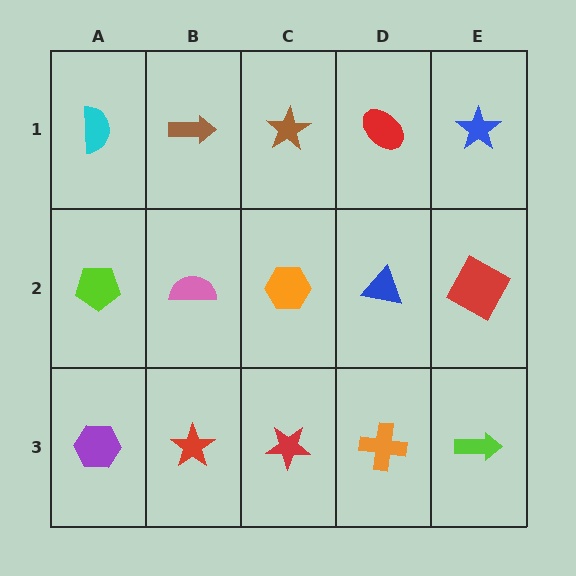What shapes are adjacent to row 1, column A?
A lime pentagon (row 2, column A), a brown arrow (row 1, column B).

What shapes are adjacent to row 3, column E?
A red square (row 2, column E), an orange cross (row 3, column D).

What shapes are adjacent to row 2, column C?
A brown star (row 1, column C), a red star (row 3, column C), a pink semicircle (row 2, column B), a blue triangle (row 2, column D).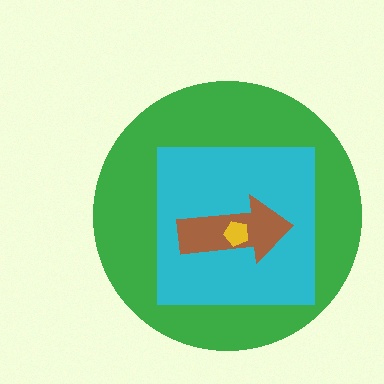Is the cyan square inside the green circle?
Yes.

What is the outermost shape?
The green circle.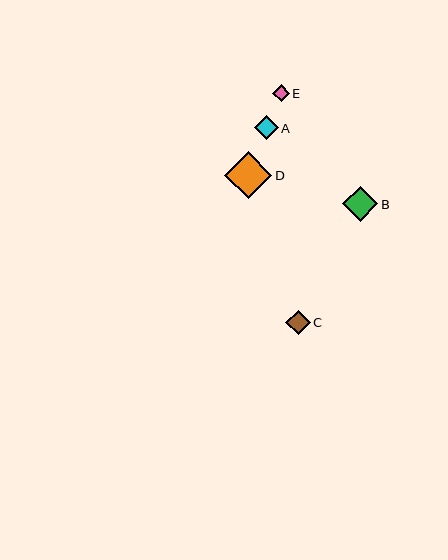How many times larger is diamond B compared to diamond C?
Diamond B is approximately 1.5 times the size of diamond C.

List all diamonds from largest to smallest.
From largest to smallest: D, B, C, A, E.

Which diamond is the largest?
Diamond D is the largest with a size of approximately 47 pixels.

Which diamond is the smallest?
Diamond E is the smallest with a size of approximately 17 pixels.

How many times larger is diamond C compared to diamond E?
Diamond C is approximately 1.4 times the size of diamond E.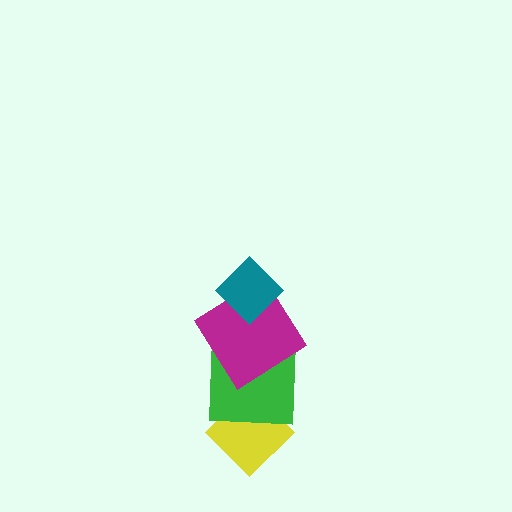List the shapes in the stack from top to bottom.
From top to bottom: the teal diamond, the magenta diamond, the green square, the yellow diamond.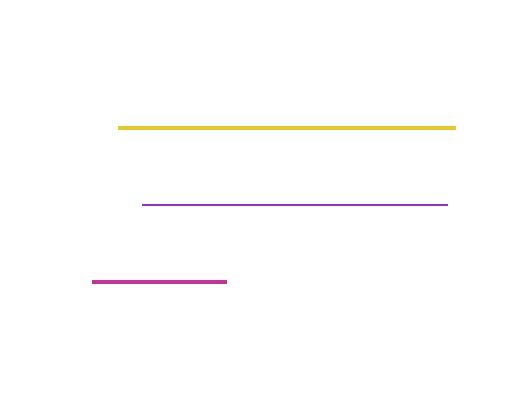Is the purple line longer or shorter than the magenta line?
The purple line is longer than the magenta line.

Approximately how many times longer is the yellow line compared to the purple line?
The yellow line is approximately 1.1 times the length of the purple line.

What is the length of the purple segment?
The purple segment is approximately 306 pixels long.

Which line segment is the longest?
The yellow line is the longest at approximately 336 pixels.